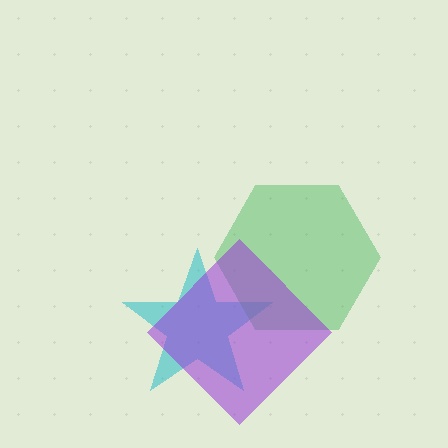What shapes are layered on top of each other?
The layered shapes are: a cyan star, a green hexagon, a purple diamond.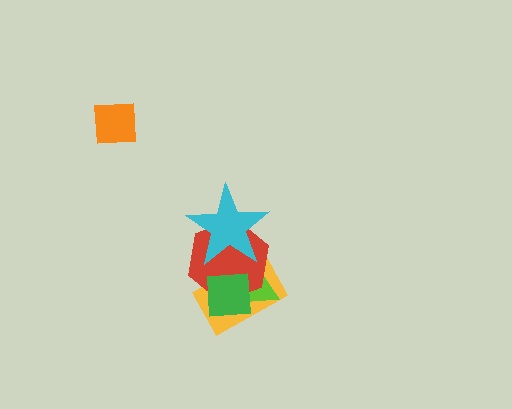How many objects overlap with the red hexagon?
4 objects overlap with the red hexagon.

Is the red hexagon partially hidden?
Yes, it is partially covered by another shape.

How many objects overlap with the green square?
3 objects overlap with the green square.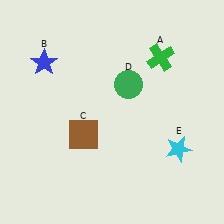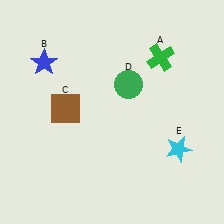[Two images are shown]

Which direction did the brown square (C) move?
The brown square (C) moved up.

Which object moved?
The brown square (C) moved up.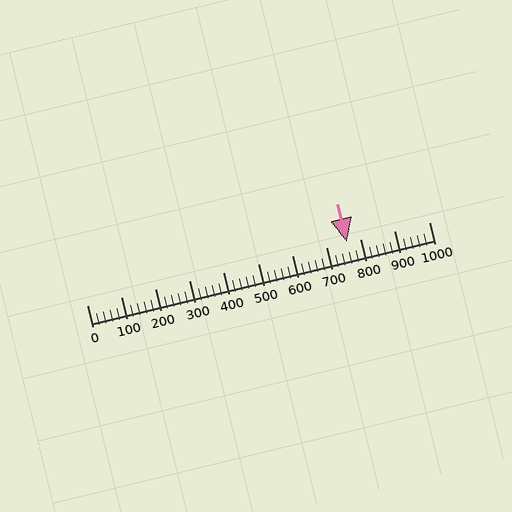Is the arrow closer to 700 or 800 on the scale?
The arrow is closer to 800.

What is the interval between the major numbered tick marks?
The major tick marks are spaced 100 units apart.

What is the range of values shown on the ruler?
The ruler shows values from 0 to 1000.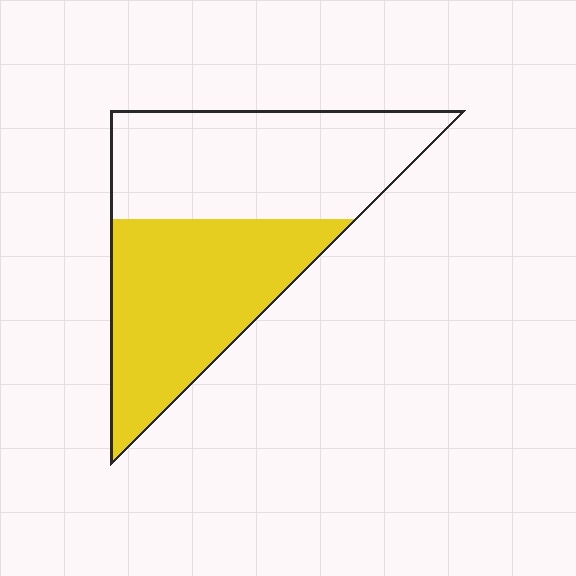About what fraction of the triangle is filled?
About one half (1/2).